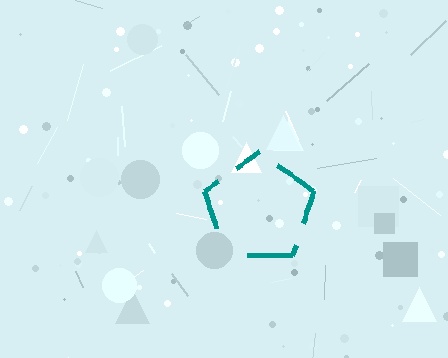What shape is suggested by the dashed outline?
The dashed outline suggests a pentagon.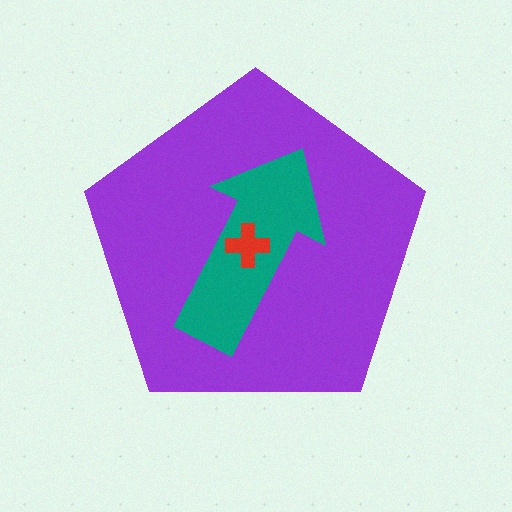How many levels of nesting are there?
3.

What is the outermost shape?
The purple pentagon.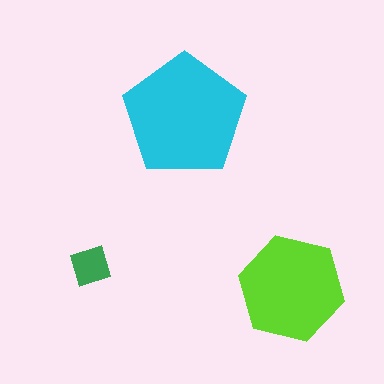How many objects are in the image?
There are 3 objects in the image.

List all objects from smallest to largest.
The green diamond, the lime hexagon, the cyan pentagon.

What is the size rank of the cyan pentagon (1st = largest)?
1st.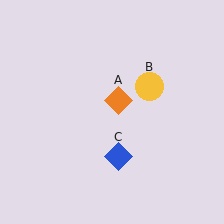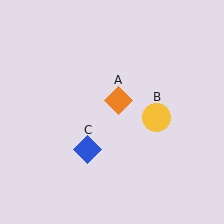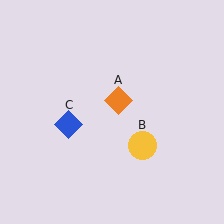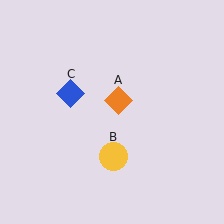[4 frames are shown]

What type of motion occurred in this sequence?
The yellow circle (object B), blue diamond (object C) rotated clockwise around the center of the scene.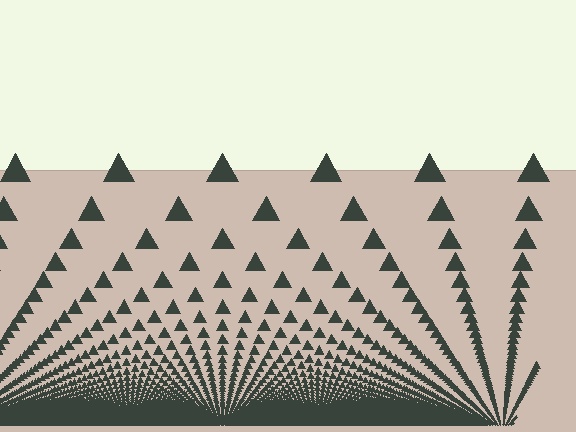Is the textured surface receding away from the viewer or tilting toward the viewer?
The surface appears to tilt toward the viewer. Texture elements get larger and sparser toward the top.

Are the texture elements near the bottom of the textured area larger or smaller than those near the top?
Smaller. The gradient is inverted — elements near the bottom are smaller and denser.